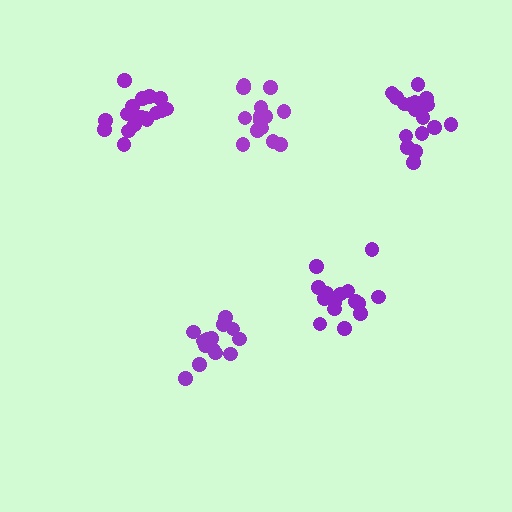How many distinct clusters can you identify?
There are 5 distinct clusters.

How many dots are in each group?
Group 1: 14 dots, Group 2: 14 dots, Group 3: 17 dots, Group 4: 17 dots, Group 5: 15 dots (77 total).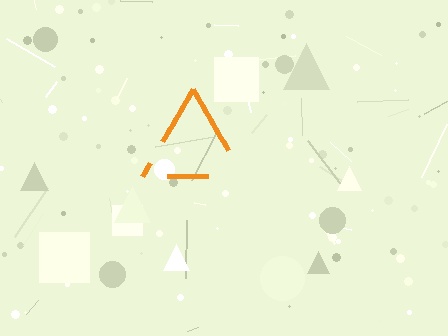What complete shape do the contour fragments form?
The contour fragments form a triangle.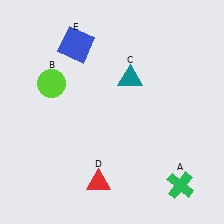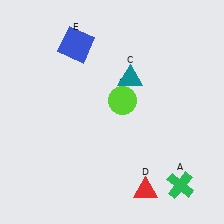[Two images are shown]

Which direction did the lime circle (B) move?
The lime circle (B) moved right.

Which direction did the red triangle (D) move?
The red triangle (D) moved right.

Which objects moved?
The objects that moved are: the lime circle (B), the red triangle (D).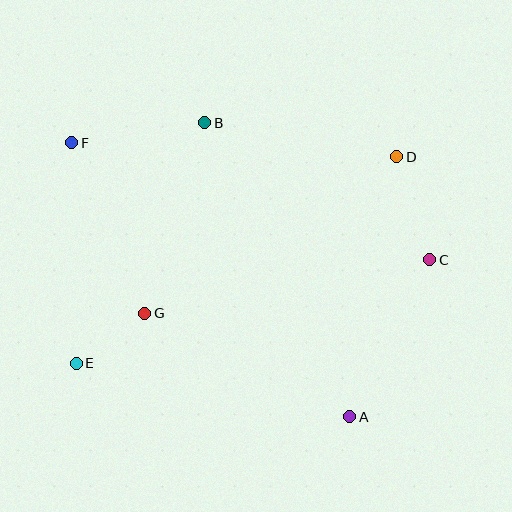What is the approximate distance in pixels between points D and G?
The distance between D and G is approximately 297 pixels.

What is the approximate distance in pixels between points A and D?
The distance between A and D is approximately 264 pixels.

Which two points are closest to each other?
Points E and G are closest to each other.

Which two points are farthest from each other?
Points A and F are farthest from each other.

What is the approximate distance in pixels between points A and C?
The distance between A and C is approximately 176 pixels.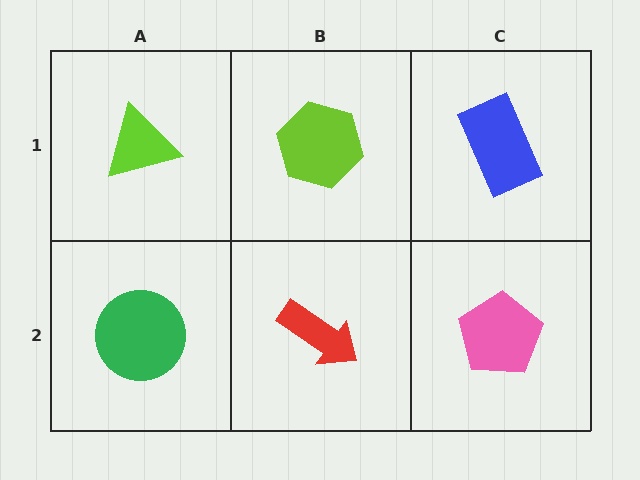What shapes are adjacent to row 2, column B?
A lime hexagon (row 1, column B), a green circle (row 2, column A), a pink pentagon (row 2, column C).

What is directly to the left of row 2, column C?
A red arrow.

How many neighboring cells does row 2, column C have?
2.